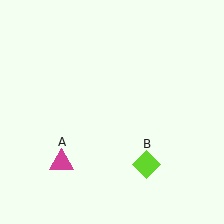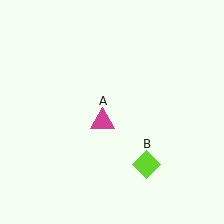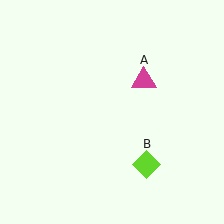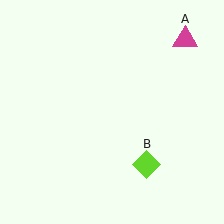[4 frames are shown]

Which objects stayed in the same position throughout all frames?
Lime diamond (object B) remained stationary.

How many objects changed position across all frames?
1 object changed position: magenta triangle (object A).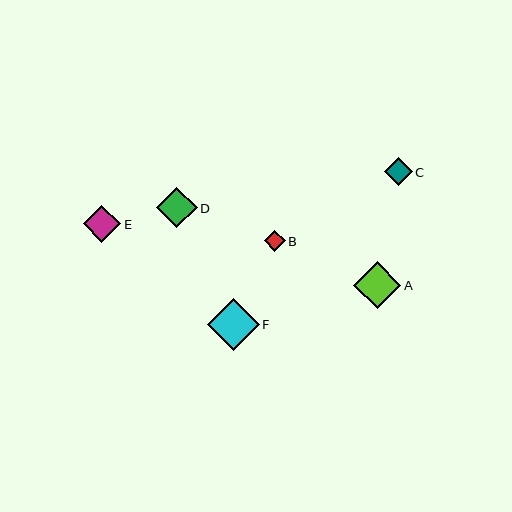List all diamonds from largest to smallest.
From largest to smallest: F, A, D, E, C, B.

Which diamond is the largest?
Diamond F is the largest with a size of approximately 52 pixels.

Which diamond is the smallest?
Diamond B is the smallest with a size of approximately 21 pixels.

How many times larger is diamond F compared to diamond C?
Diamond F is approximately 1.8 times the size of diamond C.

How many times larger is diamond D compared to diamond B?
Diamond D is approximately 1.9 times the size of diamond B.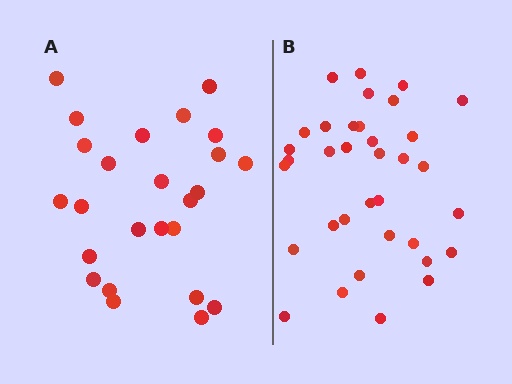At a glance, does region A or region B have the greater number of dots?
Region B (the right region) has more dots.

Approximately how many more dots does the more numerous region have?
Region B has roughly 10 or so more dots than region A.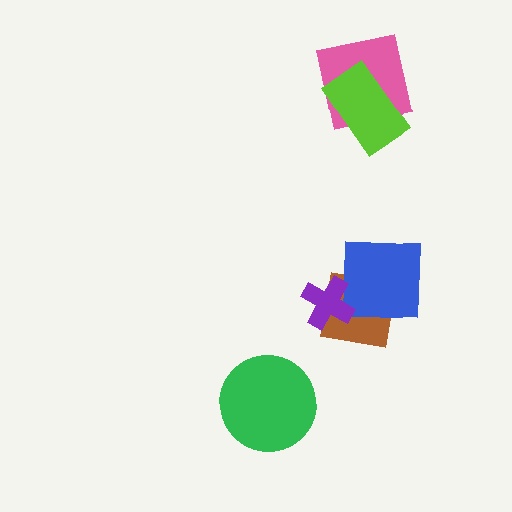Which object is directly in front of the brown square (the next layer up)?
The blue square is directly in front of the brown square.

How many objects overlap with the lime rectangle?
1 object overlaps with the lime rectangle.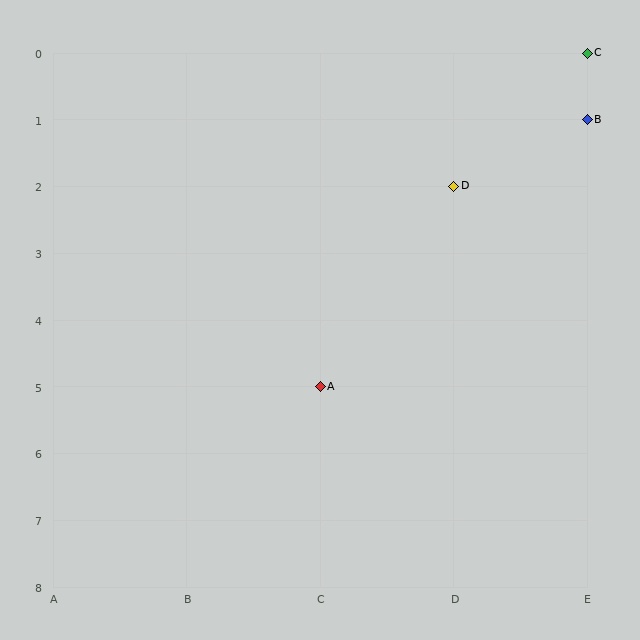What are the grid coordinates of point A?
Point A is at grid coordinates (C, 5).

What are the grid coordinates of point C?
Point C is at grid coordinates (E, 0).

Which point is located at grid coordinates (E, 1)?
Point B is at (E, 1).